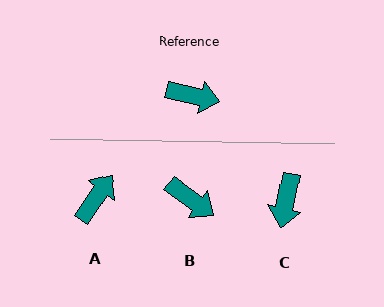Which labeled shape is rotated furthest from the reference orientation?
C, about 88 degrees away.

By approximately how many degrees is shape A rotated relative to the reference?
Approximately 69 degrees counter-clockwise.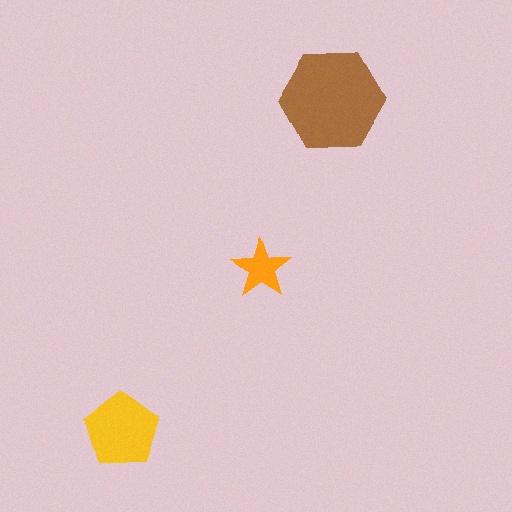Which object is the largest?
The brown hexagon.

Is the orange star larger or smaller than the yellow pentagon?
Smaller.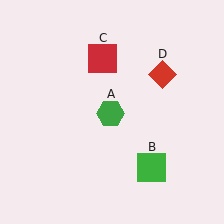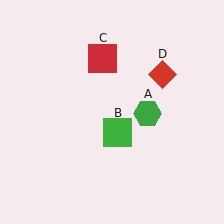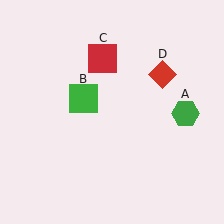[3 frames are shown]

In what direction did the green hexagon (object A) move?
The green hexagon (object A) moved right.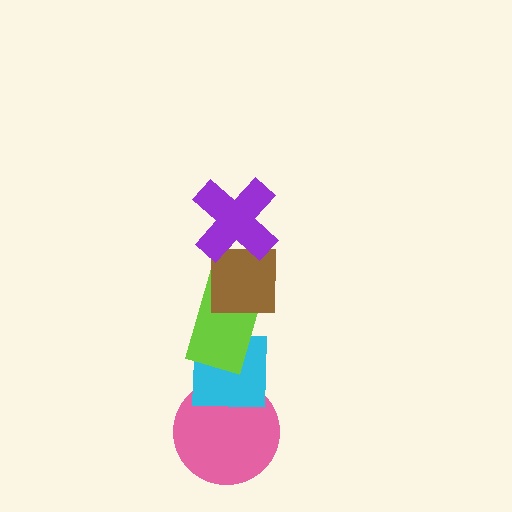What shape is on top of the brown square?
The purple cross is on top of the brown square.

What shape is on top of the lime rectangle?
The brown square is on top of the lime rectangle.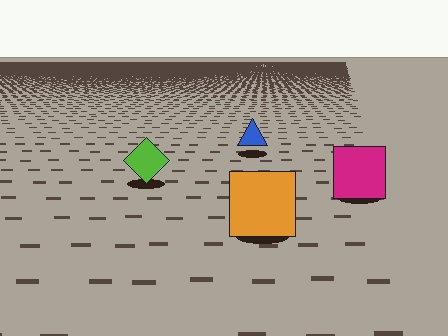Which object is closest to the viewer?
The orange square is closest. The texture marks near it are larger and more spread out.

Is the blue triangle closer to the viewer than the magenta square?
No. The magenta square is closer — you can tell from the texture gradient: the ground texture is coarser near it.